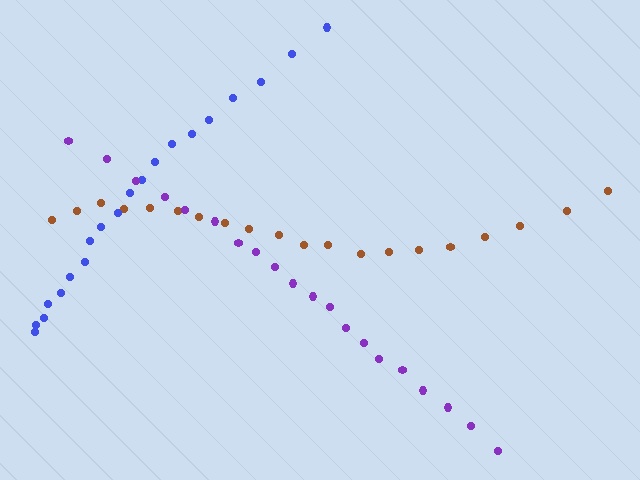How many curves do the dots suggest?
There are 3 distinct paths.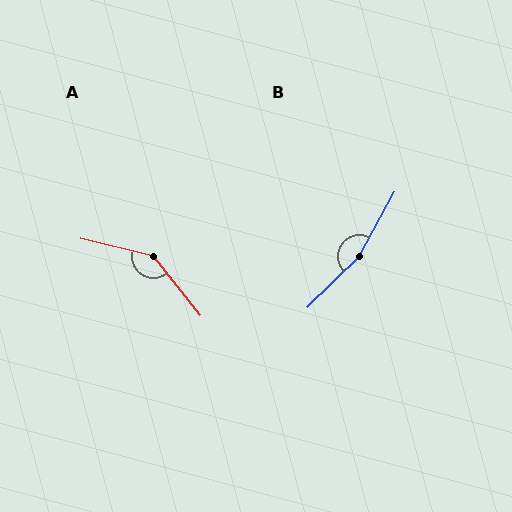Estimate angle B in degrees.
Approximately 163 degrees.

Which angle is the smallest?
A, at approximately 142 degrees.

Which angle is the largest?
B, at approximately 163 degrees.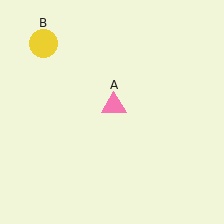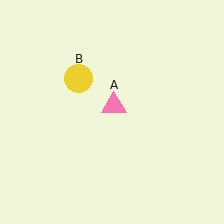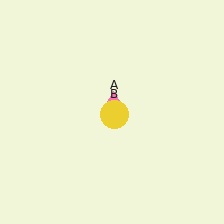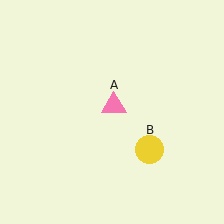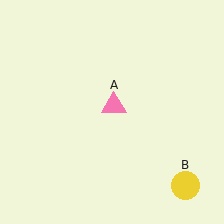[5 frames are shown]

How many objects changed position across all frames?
1 object changed position: yellow circle (object B).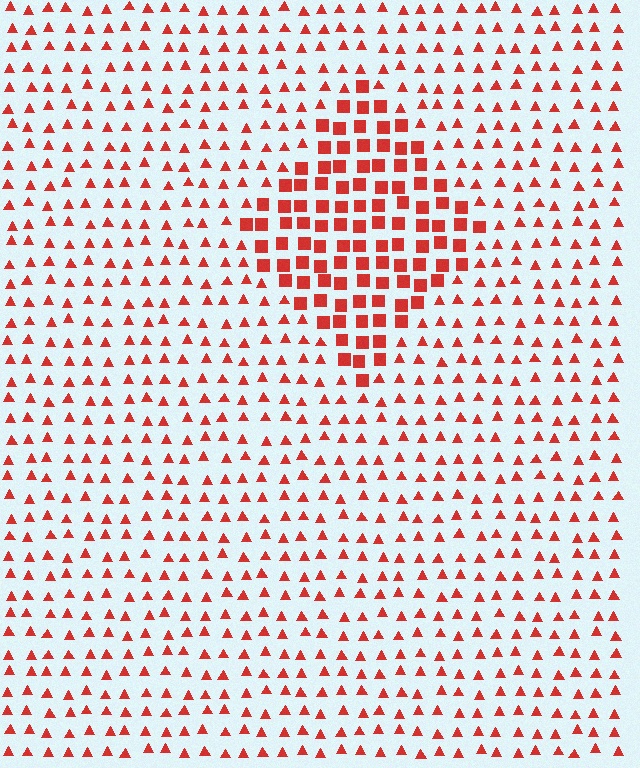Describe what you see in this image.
The image is filled with small red elements arranged in a uniform grid. A diamond-shaped region contains squares, while the surrounding area contains triangles. The boundary is defined purely by the change in element shape.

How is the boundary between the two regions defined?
The boundary is defined by a change in element shape: squares inside vs. triangles outside. All elements share the same color and spacing.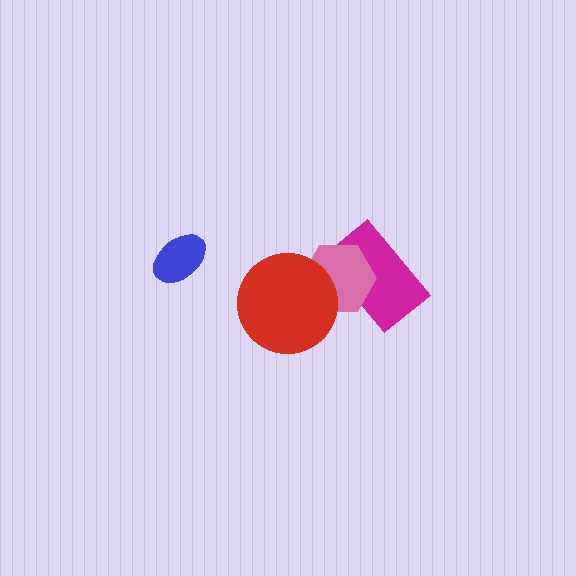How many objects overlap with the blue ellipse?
0 objects overlap with the blue ellipse.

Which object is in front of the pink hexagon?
The red circle is in front of the pink hexagon.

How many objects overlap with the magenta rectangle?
1 object overlaps with the magenta rectangle.